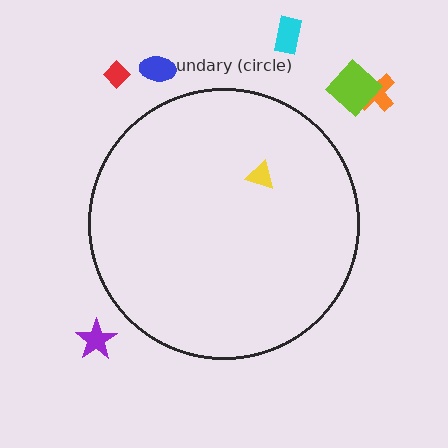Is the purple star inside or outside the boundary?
Outside.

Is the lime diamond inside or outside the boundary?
Outside.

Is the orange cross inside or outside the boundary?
Outside.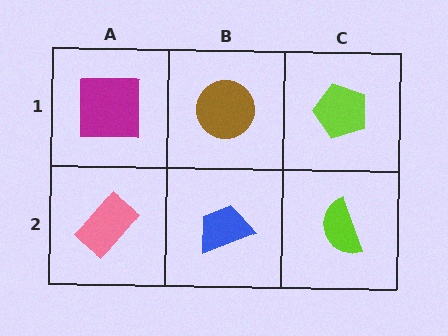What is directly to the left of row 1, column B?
A magenta square.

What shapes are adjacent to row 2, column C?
A lime pentagon (row 1, column C), a blue trapezoid (row 2, column B).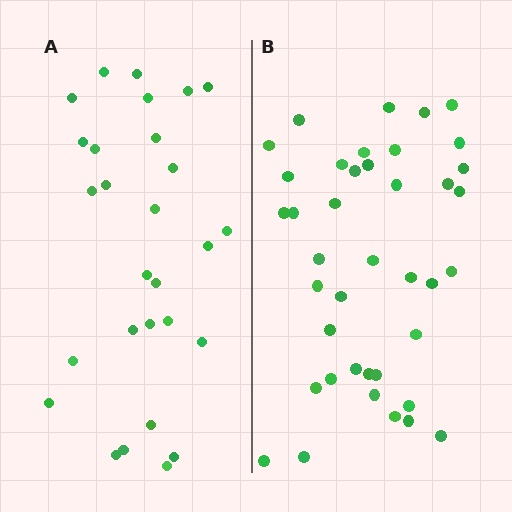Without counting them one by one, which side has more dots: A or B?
Region B (the right region) has more dots.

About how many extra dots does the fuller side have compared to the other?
Region B has roughly 12 or so more dots than region A.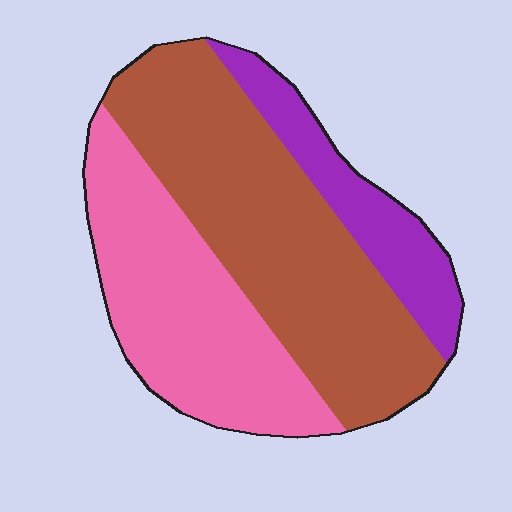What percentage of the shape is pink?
Pink takes up about one third (1/3) of the shape.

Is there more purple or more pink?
Pink.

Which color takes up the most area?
Brown, at roughly 50%.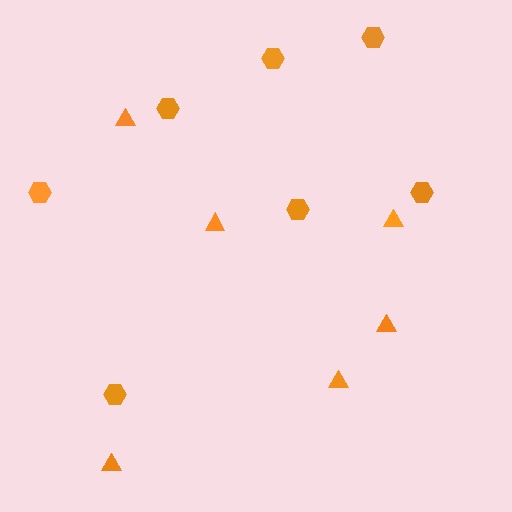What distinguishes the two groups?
There are 2 groups: one group of hexagons (7) and one group of triangles (6).